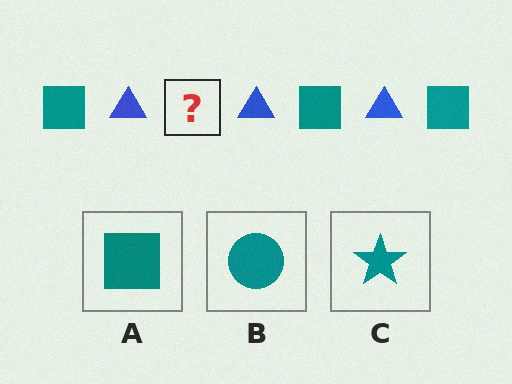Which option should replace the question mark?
Option A.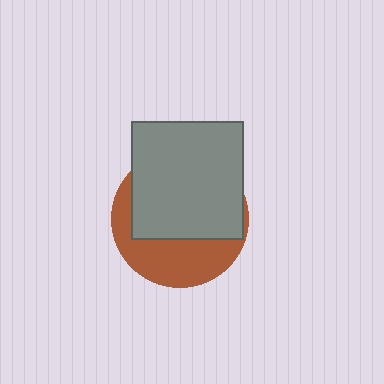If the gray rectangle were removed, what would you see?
You would see the complete brown circle.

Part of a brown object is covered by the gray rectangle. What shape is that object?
It is a circle.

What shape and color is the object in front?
The object in front is a gray rectangle.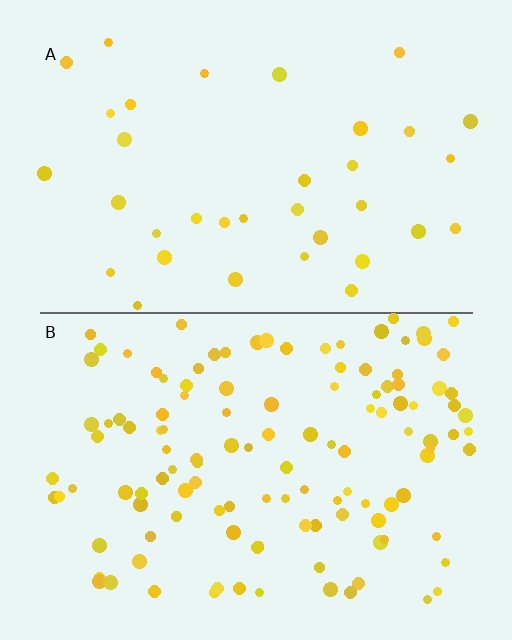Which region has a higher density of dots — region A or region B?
B (the bottom).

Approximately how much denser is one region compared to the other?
Approximately 3.5× — region B over region A.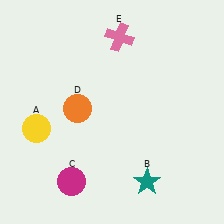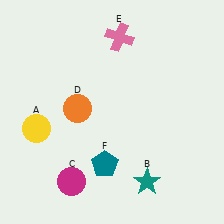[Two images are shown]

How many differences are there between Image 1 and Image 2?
There is 1 difference between the two images.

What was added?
A teal pentagon (F) was added in Image 2.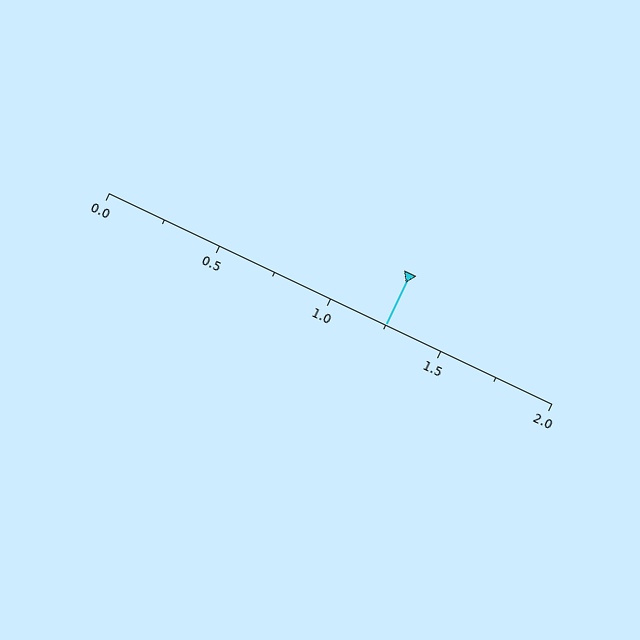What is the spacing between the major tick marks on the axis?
The major ticks are spaced 0.5 apart.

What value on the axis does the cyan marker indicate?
The marker indicates approximately 1.25.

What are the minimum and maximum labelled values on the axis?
The axis runs from 0.0 to 2.0.